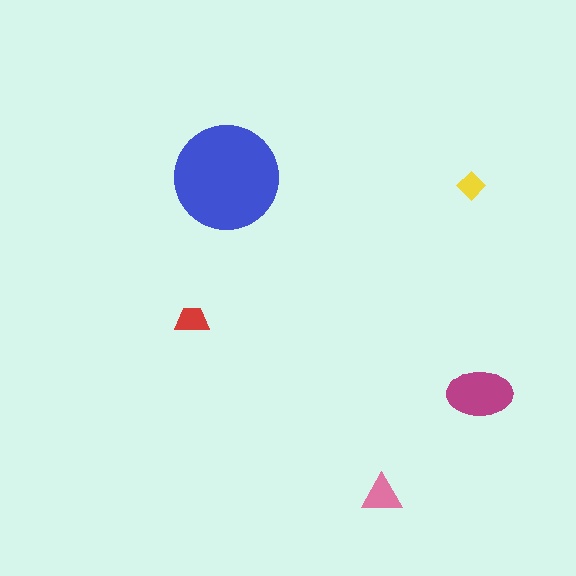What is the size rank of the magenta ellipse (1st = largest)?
2nd.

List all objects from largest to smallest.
The blue circle, the magenta ellipse, the pink triangle, the red trapezoid, the yellow diamond.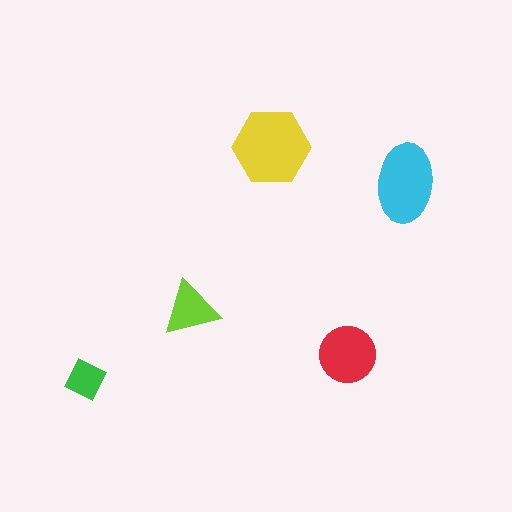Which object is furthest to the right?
The cyan ellipse is rightmost.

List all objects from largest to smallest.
The yellow hexagon, the cyan ellipse, the red circle, the lime triangle, the green diamond.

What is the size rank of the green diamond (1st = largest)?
5th.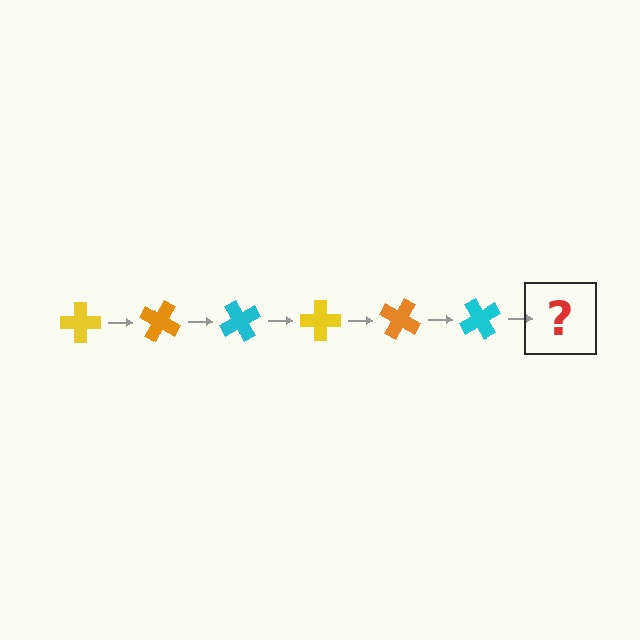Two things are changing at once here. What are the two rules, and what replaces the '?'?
The two rules are that it rotates 30 degrees each step and the color cycles through yellow, orange, and cyan. The '?' should be a yellow cross, rotated 180 degrees from the start.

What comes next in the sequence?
The next element should be a yellow cross, rotated 180 degrees from the start.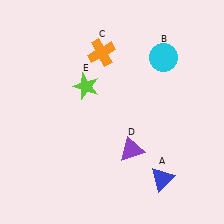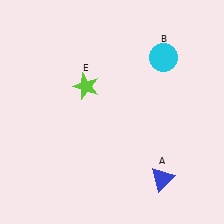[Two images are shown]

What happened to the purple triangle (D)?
The purple triangle (D) was removed in Image 2. It was in the bottom-right area of Image 1.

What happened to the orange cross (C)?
The orange cross (C) was removed in Image 2. It was in the top-left area of Image 1.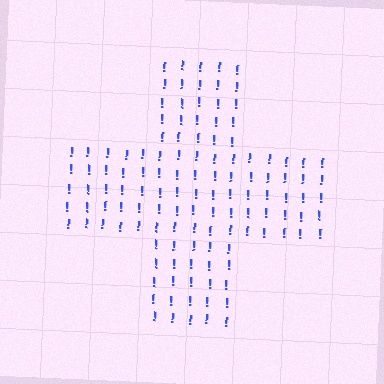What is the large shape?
The large shape is a cross.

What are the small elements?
The small elements are exclamation marks.